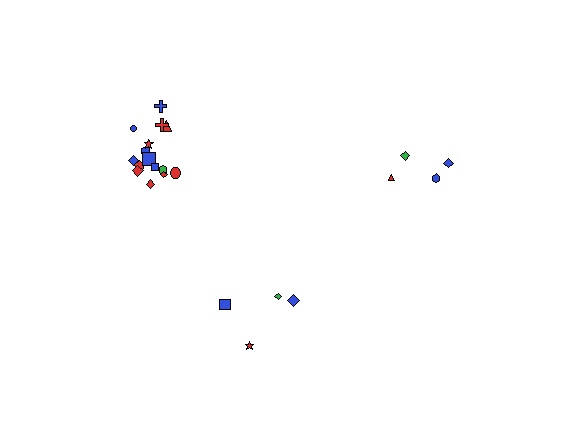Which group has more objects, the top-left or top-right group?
The top-left group.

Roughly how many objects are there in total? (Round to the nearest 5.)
Roughly 25 objects in total.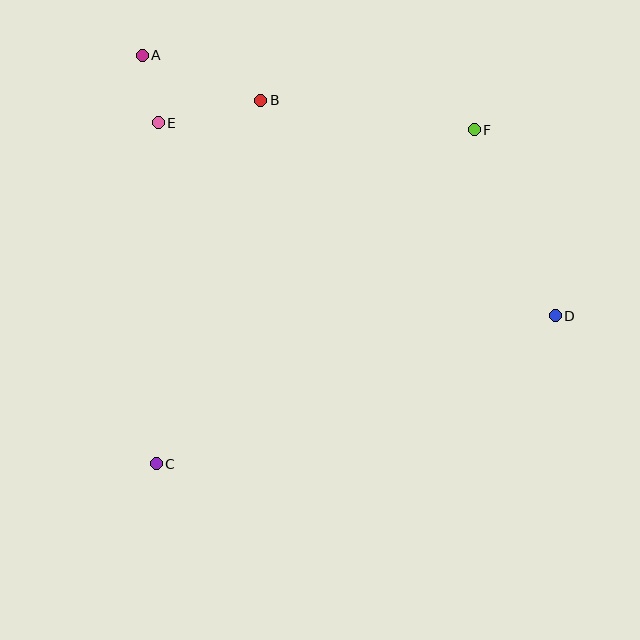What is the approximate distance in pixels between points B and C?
The distance between B and C is approximately 378 pixels.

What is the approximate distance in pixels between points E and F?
The distance between E and F is approximately 316 pixels.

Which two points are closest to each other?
Points A and E are closest to each other.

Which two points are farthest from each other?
Points A and D are farthest from each other.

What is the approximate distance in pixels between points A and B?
The distance between A and B is approximately 127 pixels.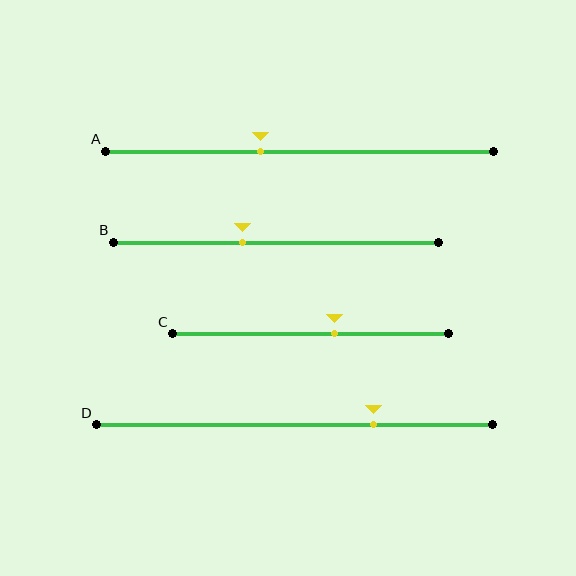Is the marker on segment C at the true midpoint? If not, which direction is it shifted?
No, the marker on segment C is shifted to the right by about 9% of the segment length.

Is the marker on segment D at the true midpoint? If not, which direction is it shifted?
No, the marker on segment D is shifted to the right by about 20% of the segment length.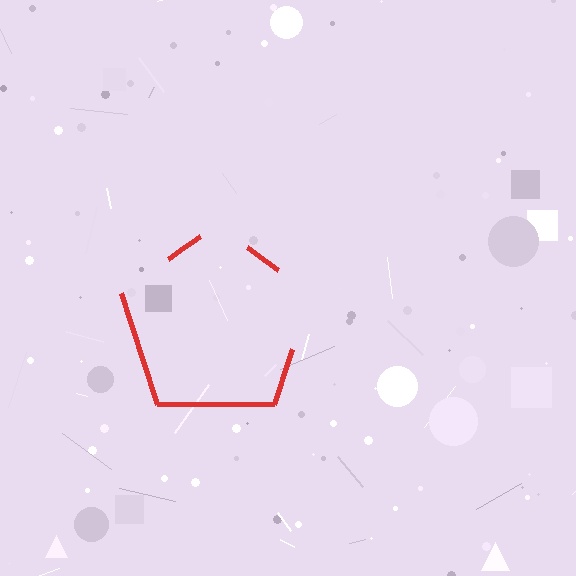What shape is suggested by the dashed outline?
The dashed outline suggests a pentagon.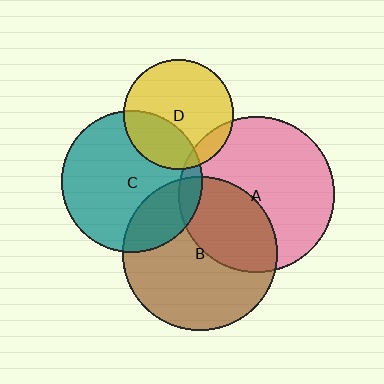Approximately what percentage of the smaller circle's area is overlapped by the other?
Approximately 30%.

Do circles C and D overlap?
Yes.